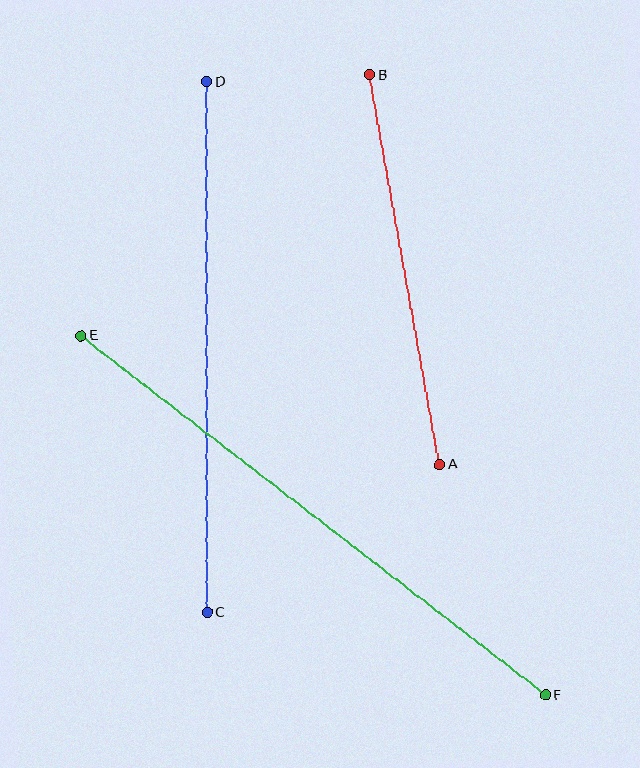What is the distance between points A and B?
The distance is approximately 396 pixels.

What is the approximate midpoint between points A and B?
The midpoint is at approximately (405, 270) pixels.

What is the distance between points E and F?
The distance is approximately 588 pixels.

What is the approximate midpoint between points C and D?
The midpoint is at approximately (207, 347) pixels.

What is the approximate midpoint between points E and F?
The midpoint is at approximately (313, 516) pixels.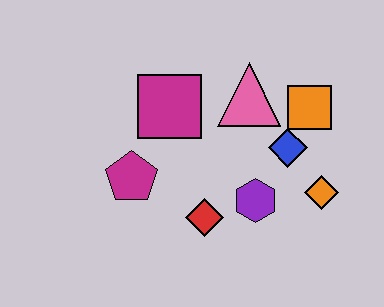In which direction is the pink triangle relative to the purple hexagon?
The pink triangle is above the purple hexagon.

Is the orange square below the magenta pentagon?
No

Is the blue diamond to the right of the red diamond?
Yes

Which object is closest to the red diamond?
The purple hexagon is closest to the red diamond.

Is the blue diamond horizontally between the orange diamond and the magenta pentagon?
Yes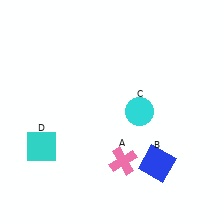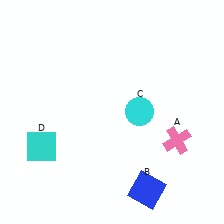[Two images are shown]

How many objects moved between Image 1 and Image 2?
2 objects moved between the two images.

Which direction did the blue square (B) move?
The blue square (B) moved down.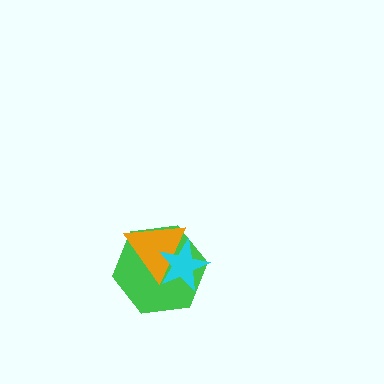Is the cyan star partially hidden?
No, no other shape covers it.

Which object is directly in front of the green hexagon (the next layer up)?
The orange triangle is directly in front of the green hexagon.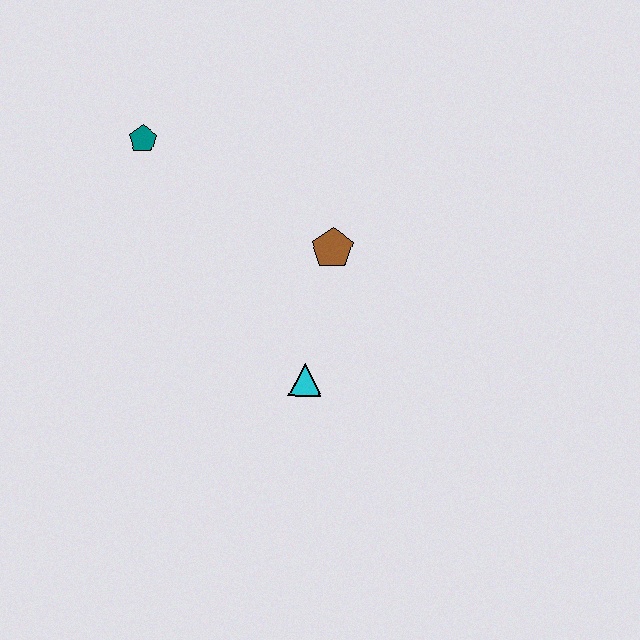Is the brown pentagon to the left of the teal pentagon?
No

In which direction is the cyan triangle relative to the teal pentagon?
The cyan triangle is below the teal pentagon.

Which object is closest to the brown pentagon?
The cyan triangle is closest to the brown pentagon.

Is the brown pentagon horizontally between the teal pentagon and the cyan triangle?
No